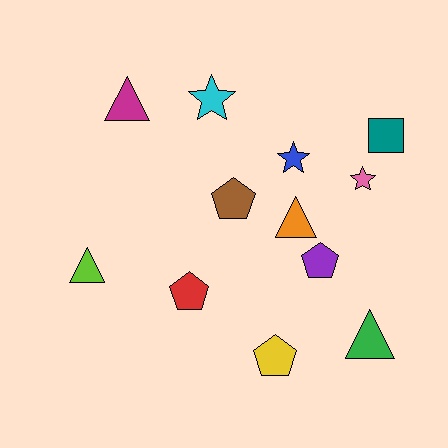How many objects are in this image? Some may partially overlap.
There are 12 objects.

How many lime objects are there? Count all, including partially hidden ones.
There is 1 lime object.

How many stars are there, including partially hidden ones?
There are 3 stars.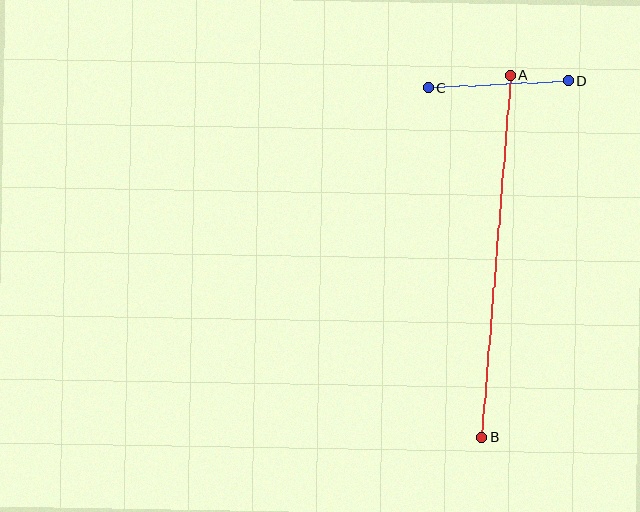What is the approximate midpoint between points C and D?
The midpoint is at approximately (498, 84) pixels.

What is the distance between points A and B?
The distance is approximately 363 pixels.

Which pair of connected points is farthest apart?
Points A and B are farthest apart.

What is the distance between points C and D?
The distance is approximately 140 pixels.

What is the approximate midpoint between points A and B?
The midpoint is at approximately (496, 256) pixels.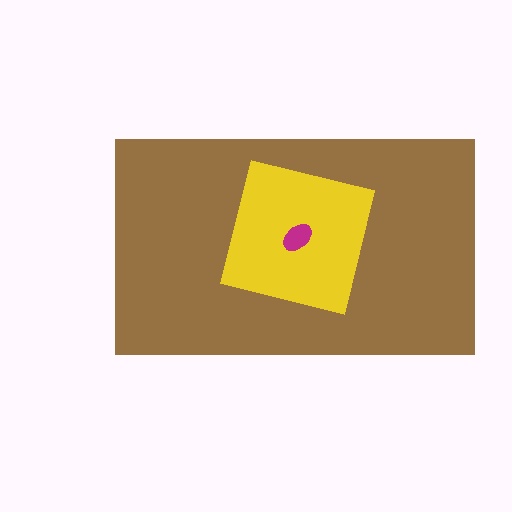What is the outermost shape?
The brown rectangle.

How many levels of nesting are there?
3.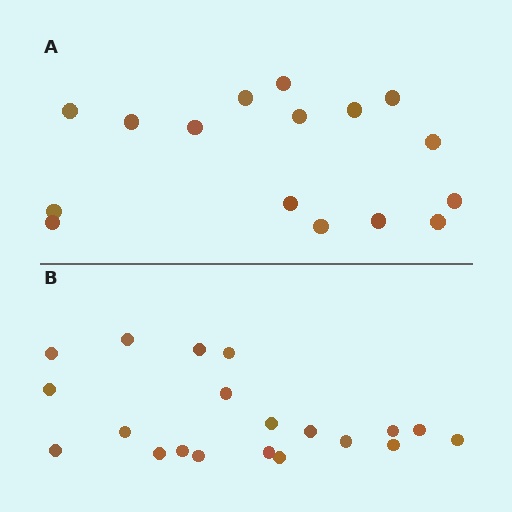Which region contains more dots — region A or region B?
Region B (the bottom region) has more dots.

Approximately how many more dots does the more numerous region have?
Region B has about 4 more dots than region A.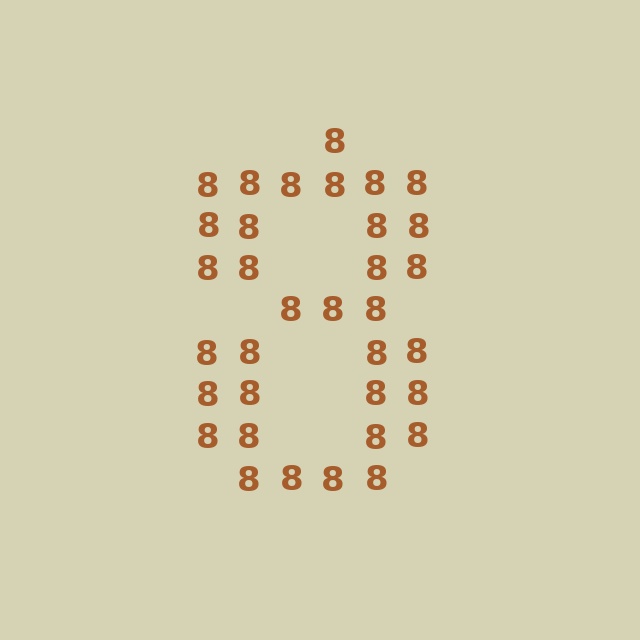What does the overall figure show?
The overall figure shows the digit 8.